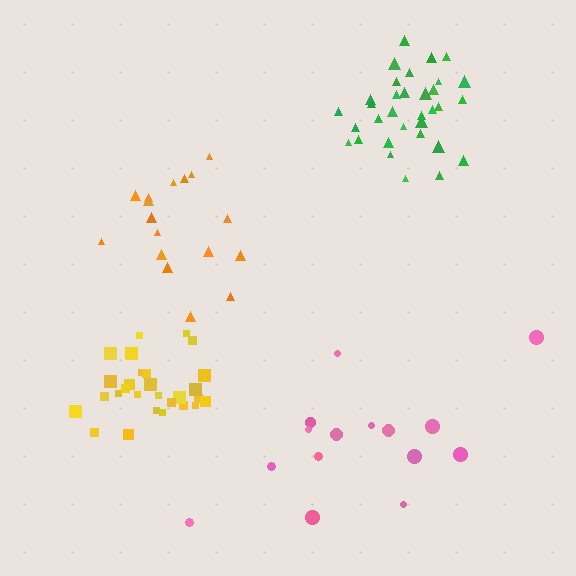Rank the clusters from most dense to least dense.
green, yellow, orange, pink.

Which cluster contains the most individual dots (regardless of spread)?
Green (33).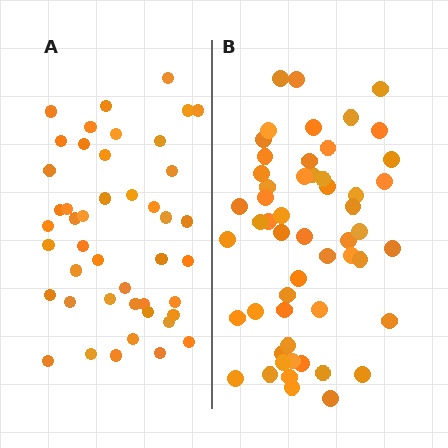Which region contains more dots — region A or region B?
Region B (the right region) has more dots.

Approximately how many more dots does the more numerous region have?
Region B has roughly 8 or so more dots than region A.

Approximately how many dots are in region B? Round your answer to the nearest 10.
About 50 dots. (The exact count is 54, which rounds to 50.)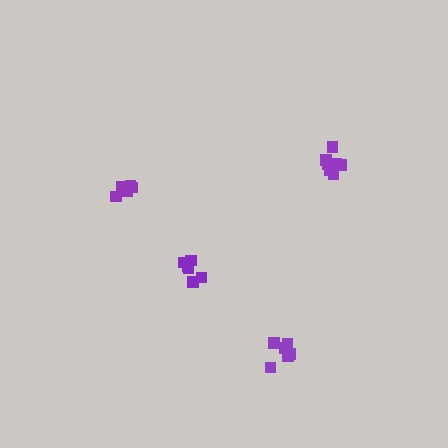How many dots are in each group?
Group 1: 5 dots, Group 2: 7 dots, Group 3: 7 dots, Group 4: 6 dots (25 total).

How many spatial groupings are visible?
There are 4 spatial groupings.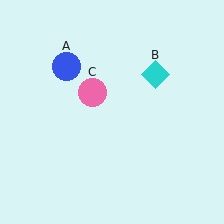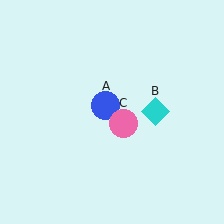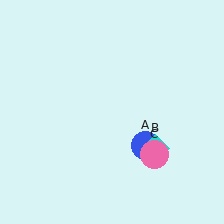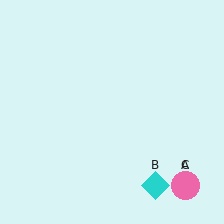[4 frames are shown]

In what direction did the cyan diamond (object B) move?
The cyan diamond (object B) moved down.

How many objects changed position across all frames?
3 objects changed position: blue circle (object A), cyan diamond (object B), pink circle (object C).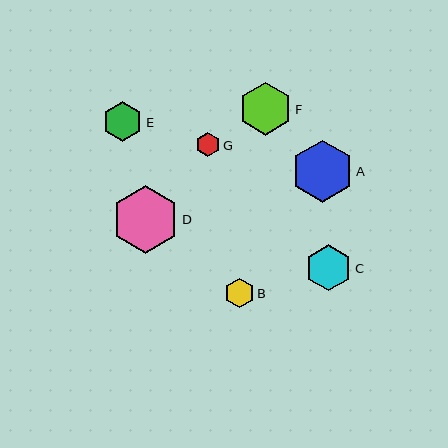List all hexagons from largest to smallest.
From largest to smallest: D, A, F, C, E, B, G.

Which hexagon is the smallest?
Hexagon G is the smallest with a size of approximately 24 pixels.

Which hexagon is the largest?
Hexagon D is the largest with a size of approximately 68 pixels.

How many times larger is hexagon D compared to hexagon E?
Hexagon D is approximately 1.7 times the size of hexagon E.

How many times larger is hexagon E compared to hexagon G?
Hexagon E is approximately 1.7 times the size of hexagon G.